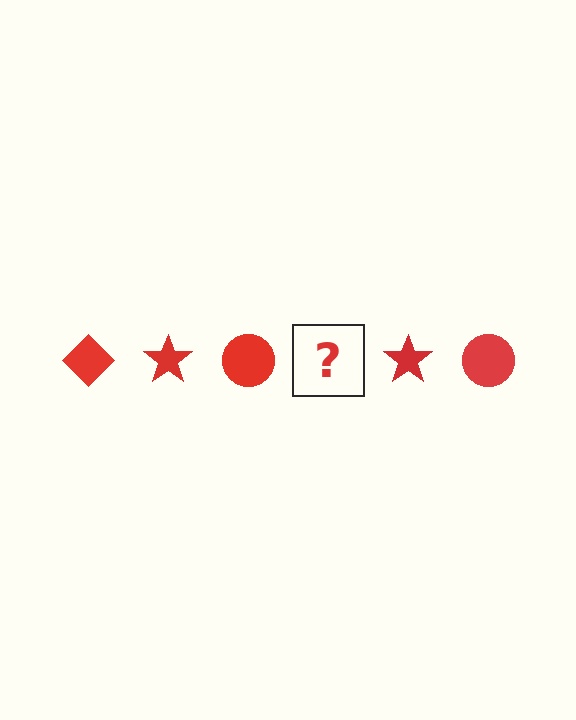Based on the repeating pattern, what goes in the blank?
The blank should be a red diamond.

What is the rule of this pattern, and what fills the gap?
The rule is that the pattern cycles through diamond, star, circle shapes in red. The gap should be filled with a red diamond.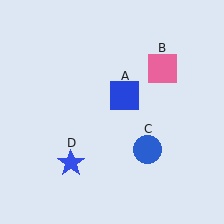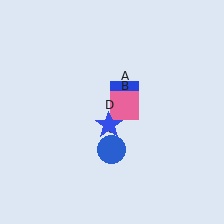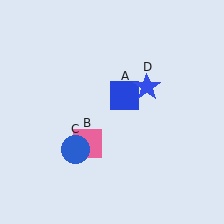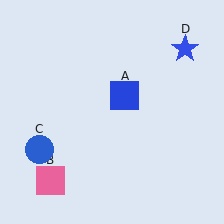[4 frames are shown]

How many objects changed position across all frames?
3 objects changed position: pink square (object B), blue circle (object C), blue star (object D).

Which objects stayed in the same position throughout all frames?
Blue square (object A) remained stationary.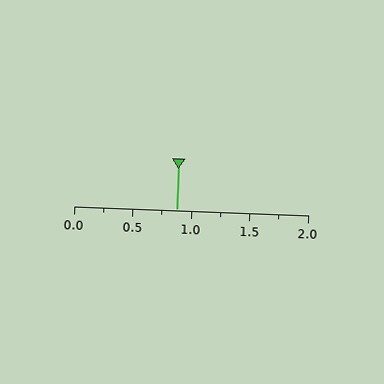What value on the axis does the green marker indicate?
The marker indicates approximately 0.88.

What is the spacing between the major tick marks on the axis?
The major ticks are spaced 0.5 apart.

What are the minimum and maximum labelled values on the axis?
The axis runs from 0.0 to 2.0.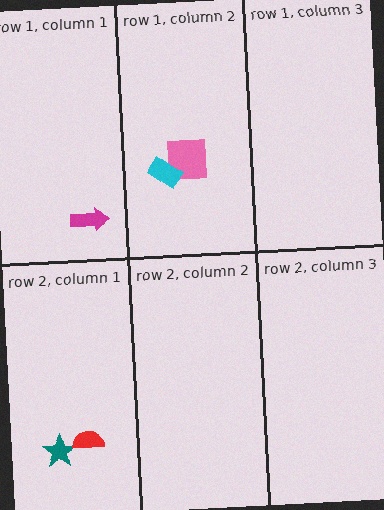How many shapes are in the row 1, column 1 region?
1.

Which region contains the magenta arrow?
The row 1, column 1 region.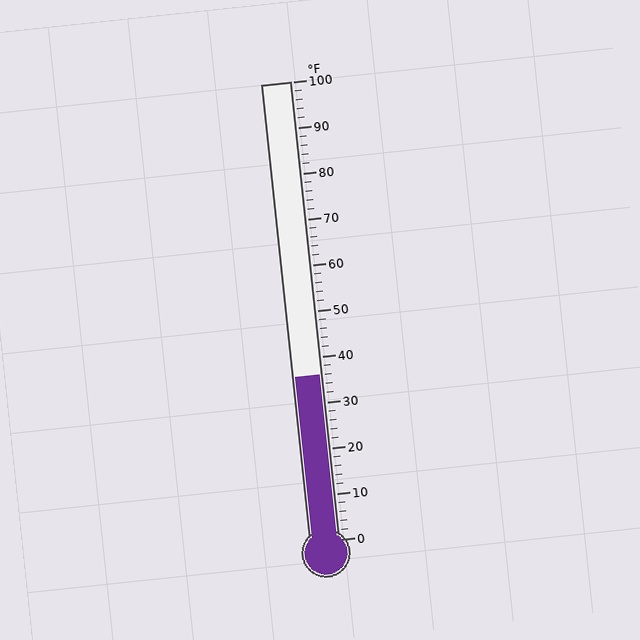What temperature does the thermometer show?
The thermometer shows approximately 36°F.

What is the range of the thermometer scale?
The thermometer scale ranges from 0°F to 100°F.